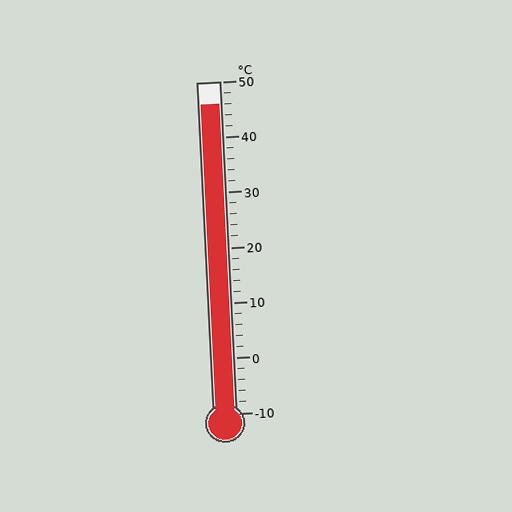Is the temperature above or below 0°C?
The temperature is above 0°C.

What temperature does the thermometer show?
The thermometer shows approximately 46°C.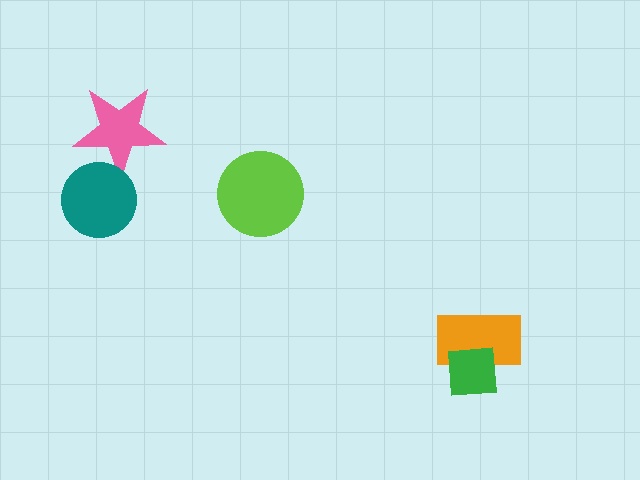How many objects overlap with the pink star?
1 object overlaps with the pink star.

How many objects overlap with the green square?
1 object overlaps with the green square.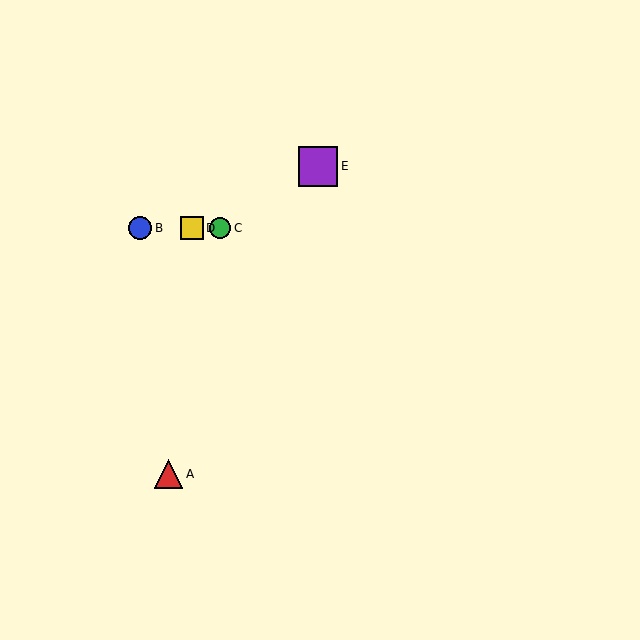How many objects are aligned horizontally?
3 objects (B, C, D) are aligned horizontally.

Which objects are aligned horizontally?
Objects B, C, D are aligned horizontally.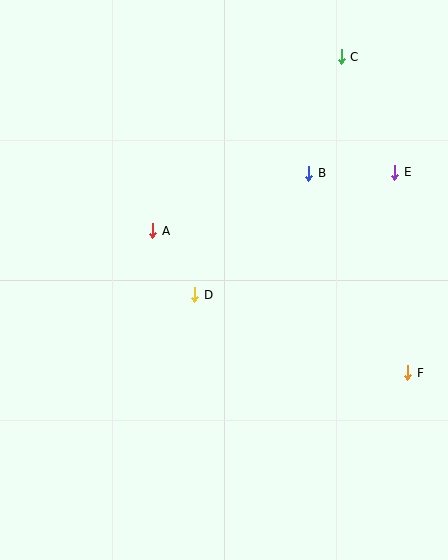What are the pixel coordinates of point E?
Point E is at (395, 172).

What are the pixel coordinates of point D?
Point D is at (195, 295).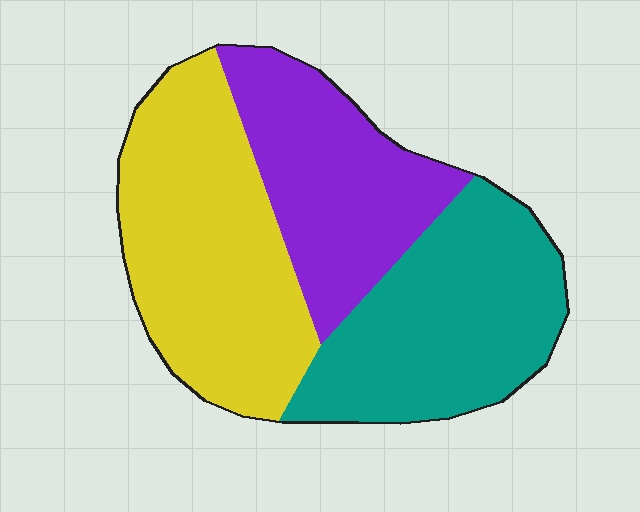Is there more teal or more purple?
Teal.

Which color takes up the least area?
Purple, at roughly 30%.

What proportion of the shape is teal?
Teal takes up about one third (1/3) of the shape.